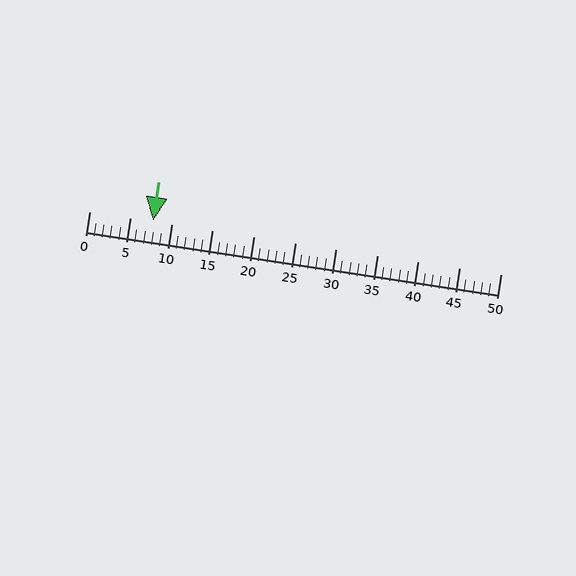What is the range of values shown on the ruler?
The ruler shows values from 0 to 50.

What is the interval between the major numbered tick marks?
The major tick marks are spaced 5 units apart.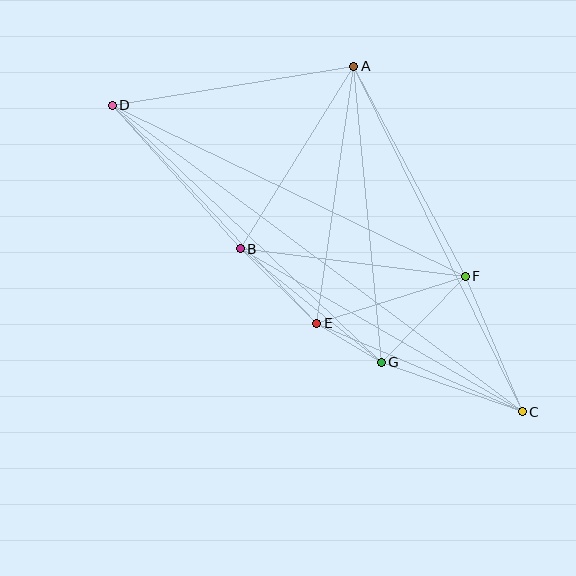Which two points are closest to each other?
Points E and G are closest to each other.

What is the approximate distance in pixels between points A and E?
The distance between A and E is approximately 259 pixels.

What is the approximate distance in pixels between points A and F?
The distance between A and F is approximately 238 pixels.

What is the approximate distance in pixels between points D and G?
The distance between D and G is approximately 372 pixels.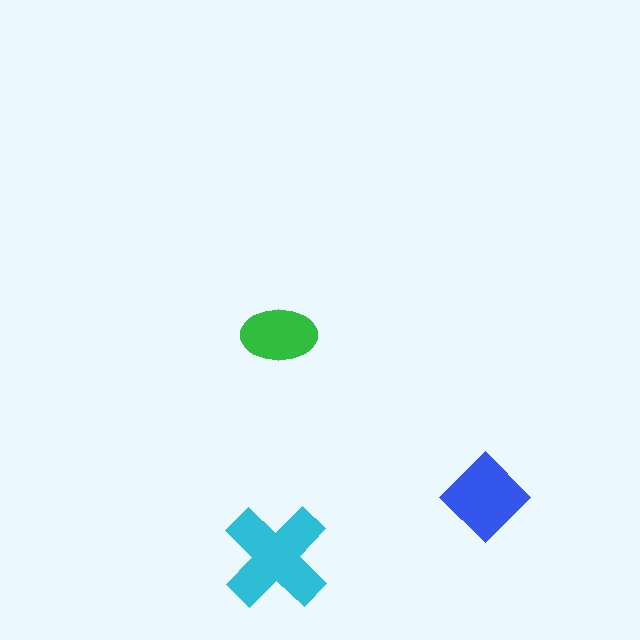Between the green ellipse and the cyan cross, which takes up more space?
The cyan cross.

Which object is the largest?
The cyan cross.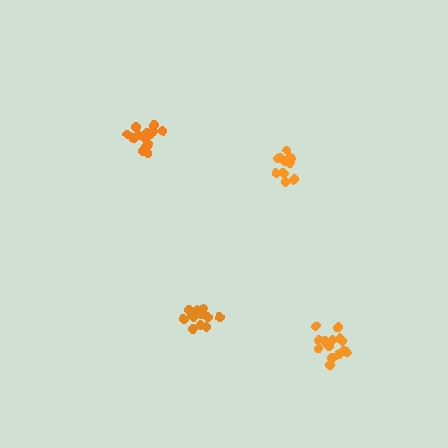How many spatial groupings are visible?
There are 4 spatial groupings.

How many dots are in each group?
Group 1: 15 dots, Group 2: 14 dots, Group 3: 14 dots, Group 4: 11 dots (54 total).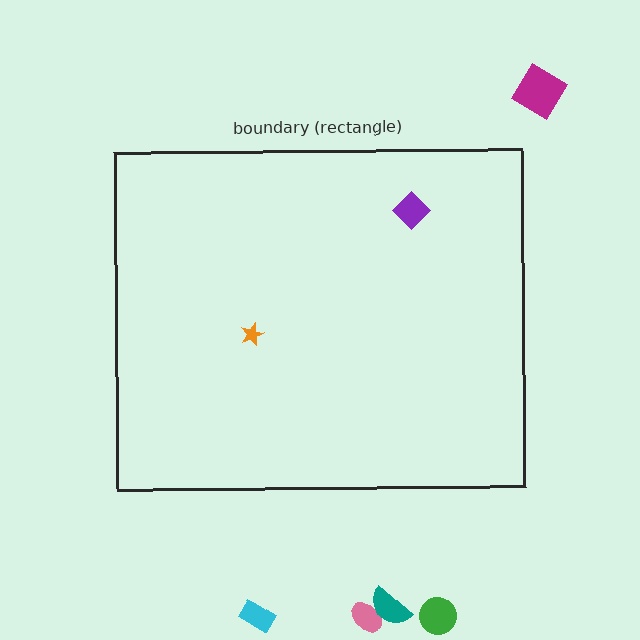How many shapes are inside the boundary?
2 inside, 5 outside.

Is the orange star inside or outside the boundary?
Inside.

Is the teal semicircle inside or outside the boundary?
Outside.